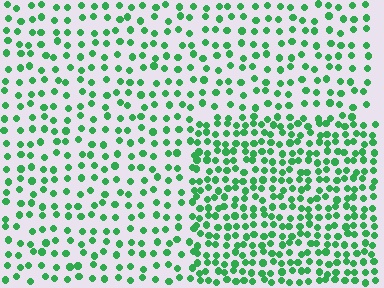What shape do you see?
I see a rectangle.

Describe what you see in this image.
The image contains small green elements arranged at two different densities. A rectangle-shaped region is visible where the elements are more densely packed than the surrounding area.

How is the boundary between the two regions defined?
The boundary is defined by a change in element density (approximately 1.8x ratio). All elements are the same color, size, and shape.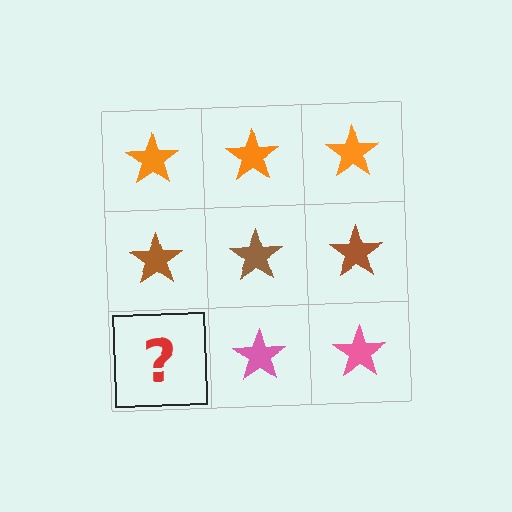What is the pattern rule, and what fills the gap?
The rule is that each row has a consistent color. The gap should be filled with a pink star.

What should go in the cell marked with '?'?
The missing cell should contain a pink star.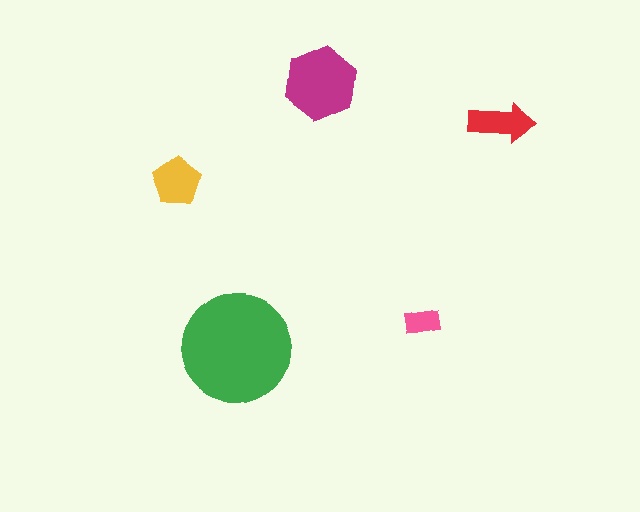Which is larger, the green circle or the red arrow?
The green circle.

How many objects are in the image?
There are 5 objects in the image.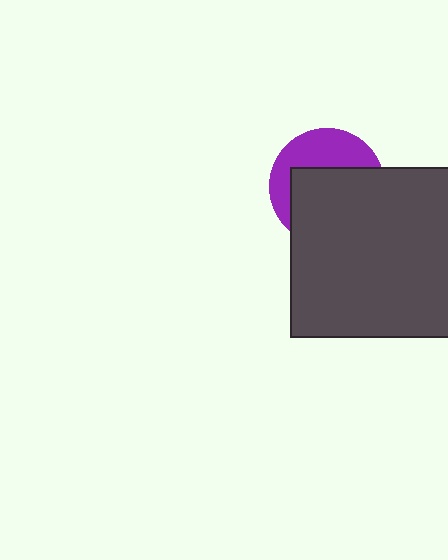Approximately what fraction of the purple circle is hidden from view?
Roughly 61% of the purple circle is hidden behind the dark gray rectangle.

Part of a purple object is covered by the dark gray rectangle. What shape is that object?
It is a circle.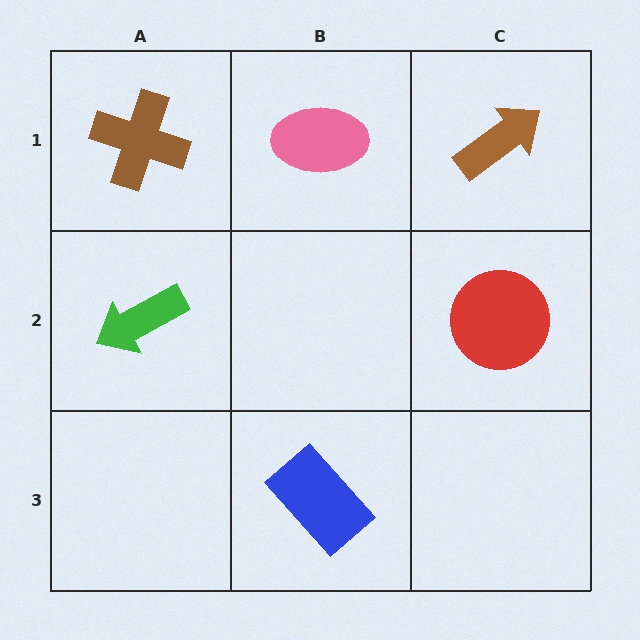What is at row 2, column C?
A red circle.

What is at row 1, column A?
A brown cross.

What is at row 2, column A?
A green arrow.